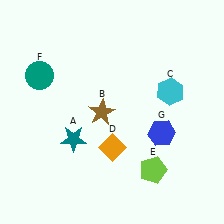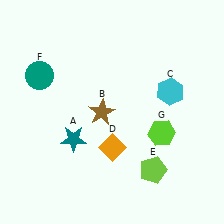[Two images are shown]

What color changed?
The hexagon (G) changed from blue in Image 1 to lime in Image 2.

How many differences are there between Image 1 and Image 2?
There is 1 difference between the two images.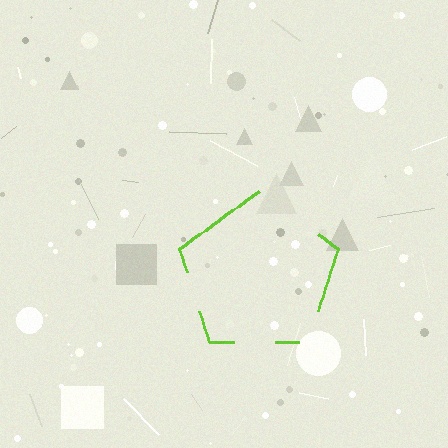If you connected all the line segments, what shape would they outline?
They would outline a pentagon.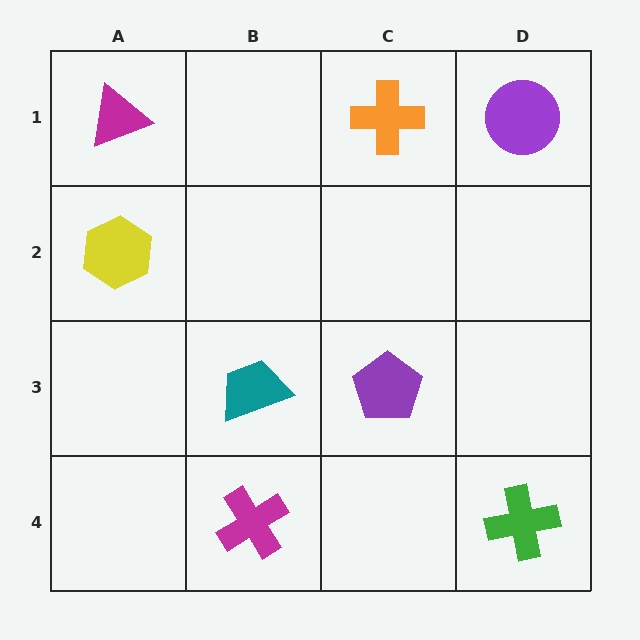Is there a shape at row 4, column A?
No, that cell is empty.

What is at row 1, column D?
A purple circle.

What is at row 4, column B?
A magenta cross.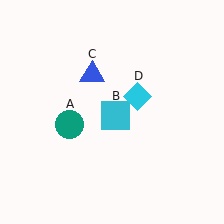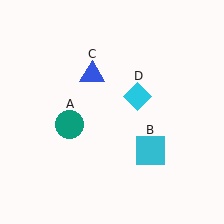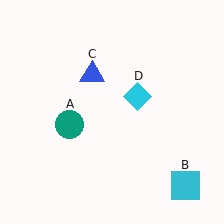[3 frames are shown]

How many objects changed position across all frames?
1 object changed position: cyan square (object B).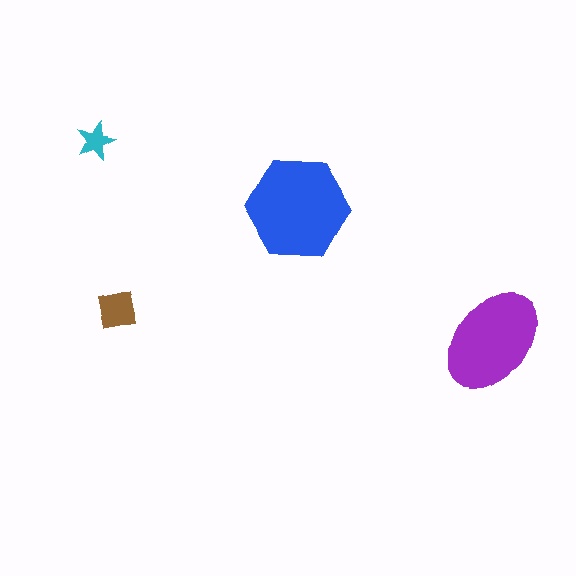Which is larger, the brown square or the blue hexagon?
The blue hexagon.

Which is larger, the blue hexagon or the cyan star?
The blue hexagon.